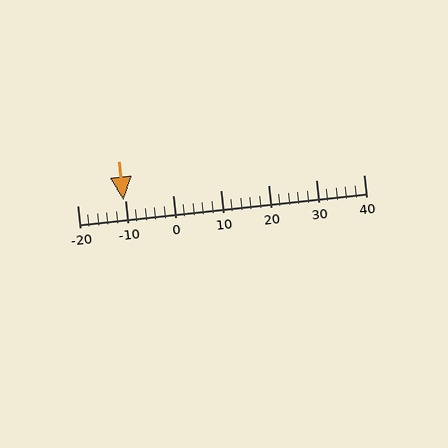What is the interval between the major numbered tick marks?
The major tick marks are spaced 10 units apart.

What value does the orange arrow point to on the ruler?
The orange arrow points to approximately -10.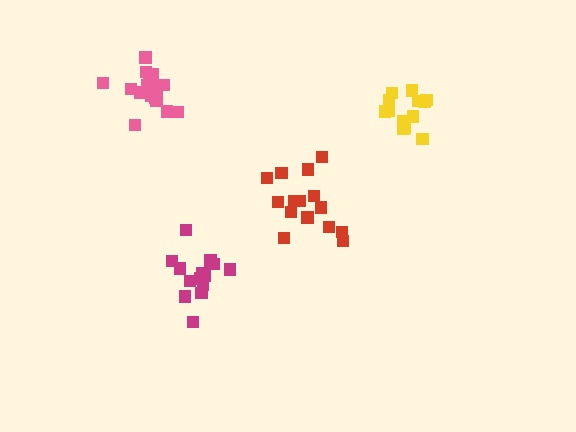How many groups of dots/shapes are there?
There are 4 groups.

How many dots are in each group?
Group 1: 15 dots, Group 2: 14 dots, Group 3: 14 dots, Group 4: 17 dots (60 total).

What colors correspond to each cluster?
The clusters are colored: red, magenta, yellow, pink.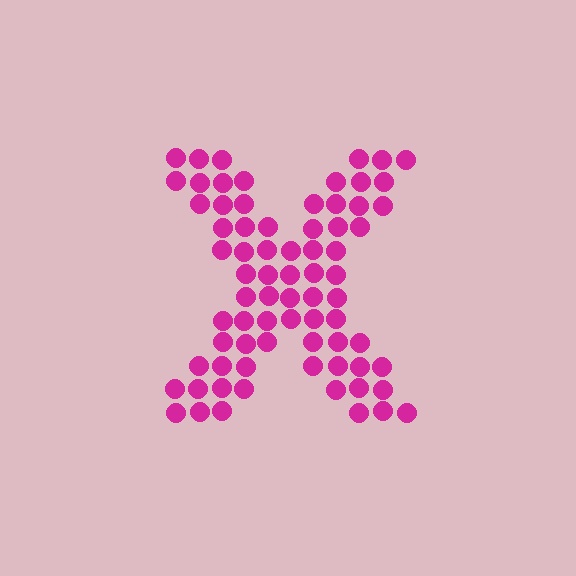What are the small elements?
The small elements are circles.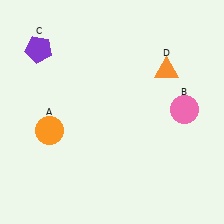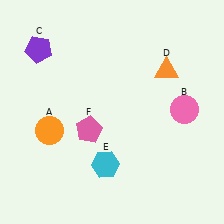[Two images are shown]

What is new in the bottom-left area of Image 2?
A cyan hexagon (E) was added in the bottom-left area of Image 2.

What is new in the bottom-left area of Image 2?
A pink pentagon (F) was added in the bottom-left area of Image 2.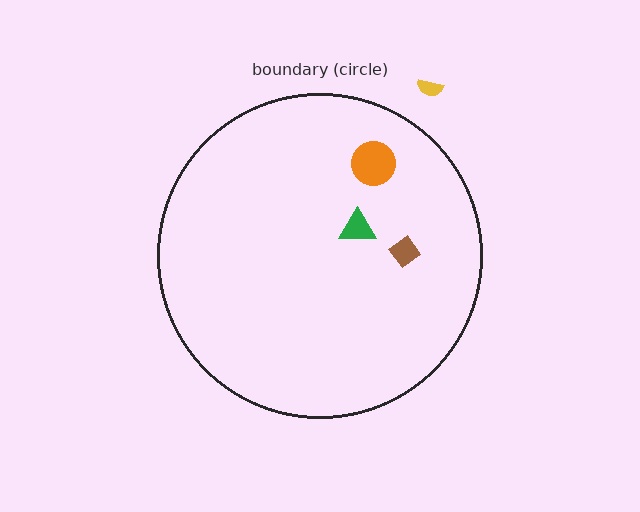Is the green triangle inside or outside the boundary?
Inside.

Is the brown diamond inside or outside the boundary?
Inside.